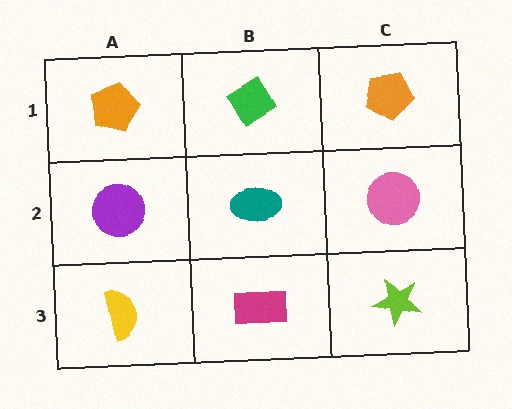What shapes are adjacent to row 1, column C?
A pink circle (row 2, column C), a green diamond (row 1, column B).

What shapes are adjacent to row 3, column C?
A pink circle (row 2, column C), a magenta rectangle (row 3, column B).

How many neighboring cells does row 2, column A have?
3.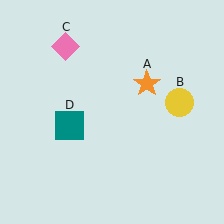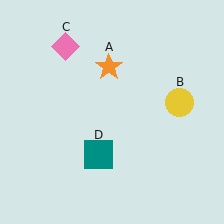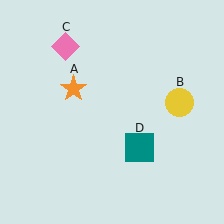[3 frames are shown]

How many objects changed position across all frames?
2 objects changed position: orange star (object A), teal square (object D).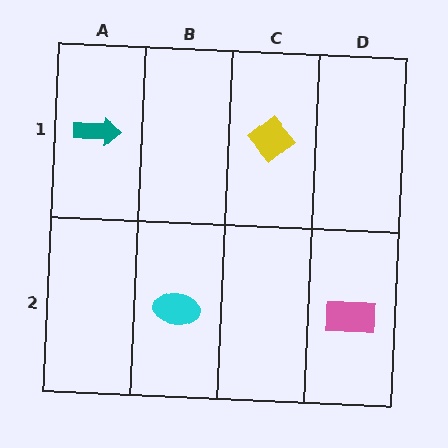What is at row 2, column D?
A pink rectangle.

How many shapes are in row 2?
2 shapes.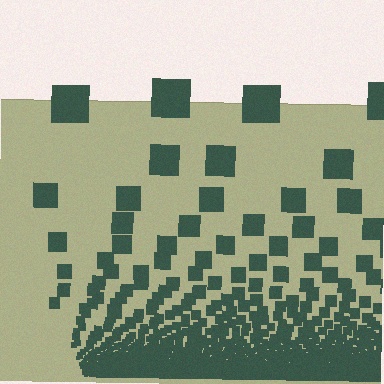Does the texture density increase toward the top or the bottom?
Density increases toward the bottom.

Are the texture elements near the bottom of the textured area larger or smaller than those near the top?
Smaller. The gradient is inverted — elements near the bottom are smaller and denser.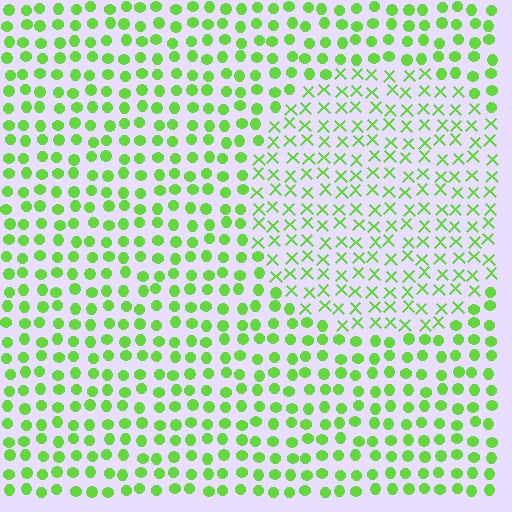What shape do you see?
I see a circle.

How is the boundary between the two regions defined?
The boundary is defined by a change in element shape: X marks inside vs. circles outside. All elements share the same color and spacing.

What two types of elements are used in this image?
The image uses X marks inside the circle region and circles outside it.